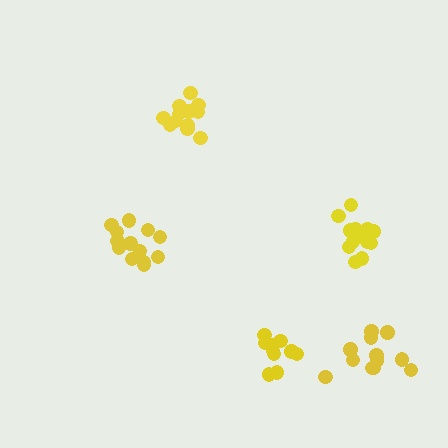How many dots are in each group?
Group 1: 16 dots, Group 2: 13 dots, Group 3: 10 dots, Group 4: 12 dots, Group 5: 12 dots (63 total).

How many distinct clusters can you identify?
There are 5 distinct clusters.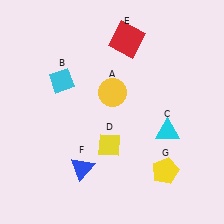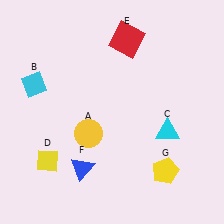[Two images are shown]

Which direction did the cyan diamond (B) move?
The cyan diamond (B) moved left.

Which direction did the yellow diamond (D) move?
The yellow diamond (D) moved left.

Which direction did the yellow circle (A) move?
The yellow circle (A) moved down.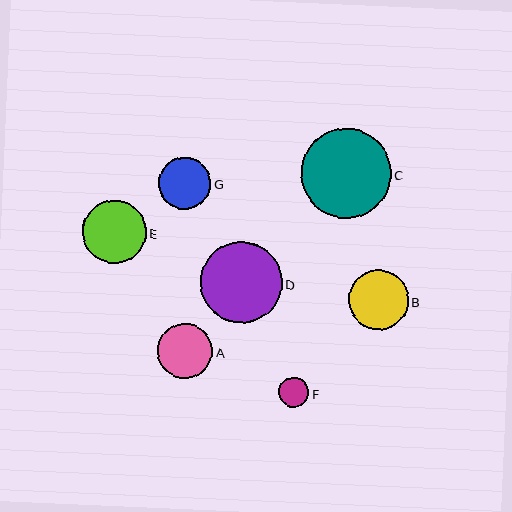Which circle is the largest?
Circle C is the largest with a size of approximately 90 pixels.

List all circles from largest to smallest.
From largest to smallest: C, D, E, B, A, G, F.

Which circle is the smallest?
Circle F is the smallest with a size of approximately 31 pixels.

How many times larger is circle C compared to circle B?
Circle C is approximately 1.5 times the size of circle B.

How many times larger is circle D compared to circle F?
Circle D is approximately 2.6 times the size of circle F.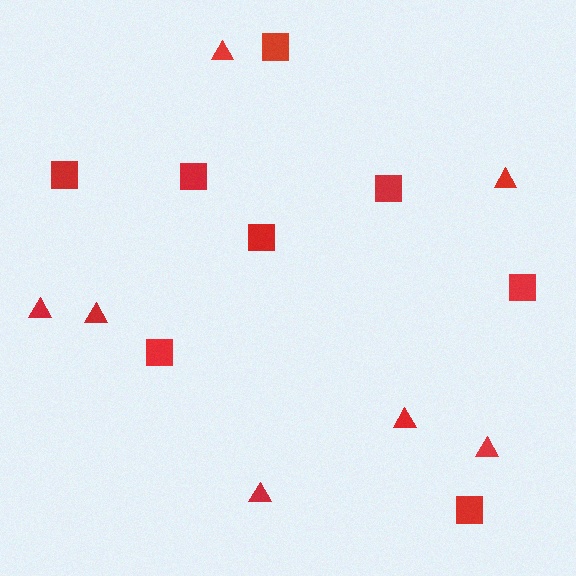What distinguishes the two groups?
There are 2 groups: one group of triangles (7) and one group of squares (8).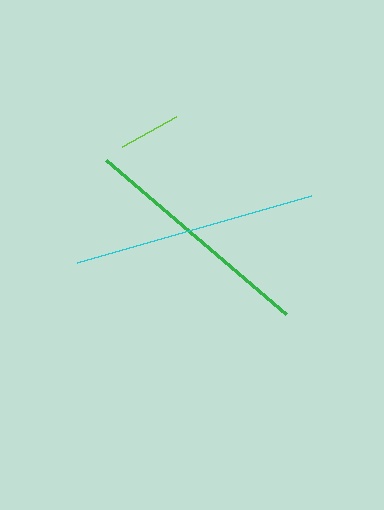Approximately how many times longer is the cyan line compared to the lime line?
The cyan line is approximately 4.0 times the length of the lime line.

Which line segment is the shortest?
The lime line is the shortest at approximately 61 pixels.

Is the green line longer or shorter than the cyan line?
The cyan line is longer than the green line.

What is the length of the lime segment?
The lime segment is approximately 61 pixels long.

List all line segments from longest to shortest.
From longest to shortest: cyan, green, lime.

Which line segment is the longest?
The cyan line is the longest at approximately 244 pixels.